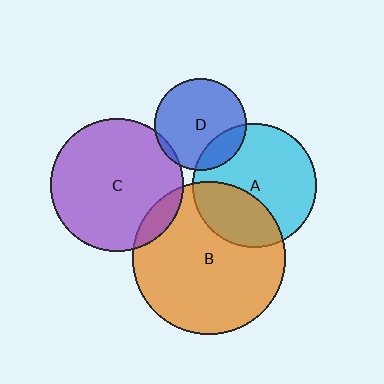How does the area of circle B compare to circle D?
Approximately 2.8 times.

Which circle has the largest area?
Circle B (orange).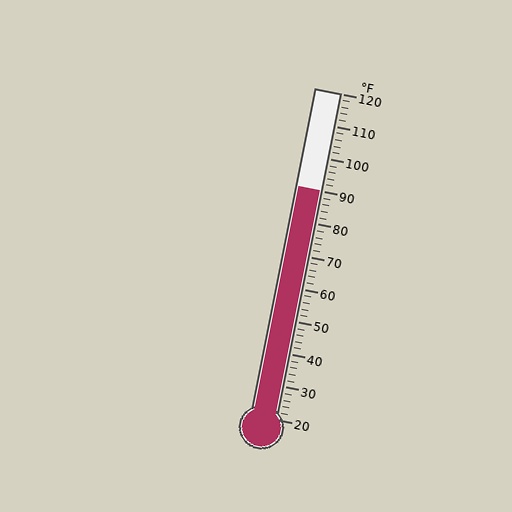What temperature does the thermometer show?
The thermometer shows approximately 90°F.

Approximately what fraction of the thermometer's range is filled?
The thermometer is filled to approximately 70% of its range.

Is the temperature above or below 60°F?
The temperature is above 60°F.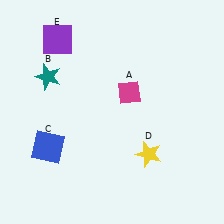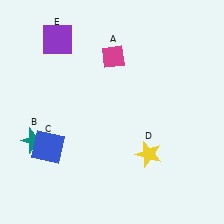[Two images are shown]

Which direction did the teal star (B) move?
The teal star (B) moved down.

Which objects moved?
The objects that moved are: the magenta diamond (A), the teal star (B).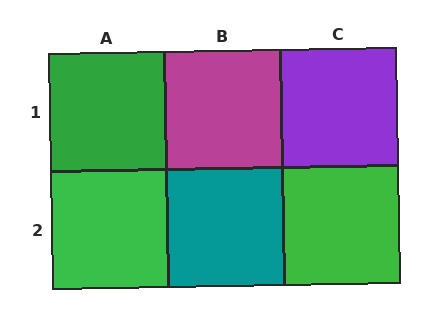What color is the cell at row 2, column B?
Teal.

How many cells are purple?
1 cell is purple.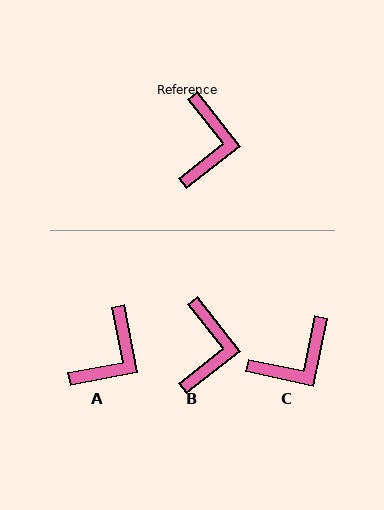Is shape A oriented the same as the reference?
No, it is off by about 27 degrees.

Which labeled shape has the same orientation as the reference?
B.